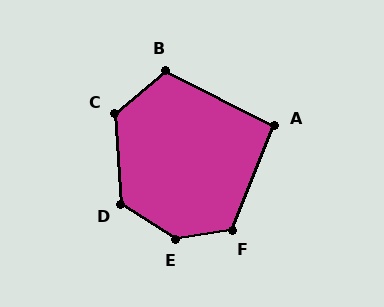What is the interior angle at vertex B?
Approximately 113 degrees (obtuse).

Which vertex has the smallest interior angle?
A, at approximately 95 degrees.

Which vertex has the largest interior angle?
E, at approximately 139 degrees.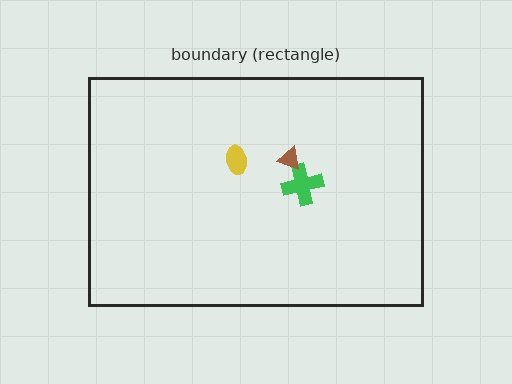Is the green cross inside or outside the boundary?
Inside.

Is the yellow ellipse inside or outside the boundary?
Inside.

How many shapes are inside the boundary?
3 inside, 0 outside.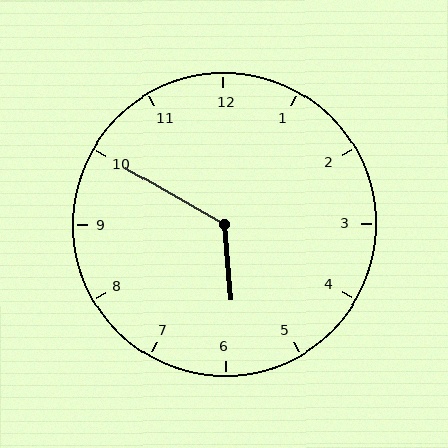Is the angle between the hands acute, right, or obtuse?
It is obtuse.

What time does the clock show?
5:50.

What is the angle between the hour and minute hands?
Approximately 125 degrees.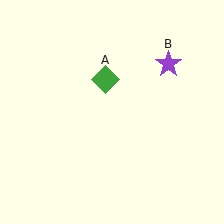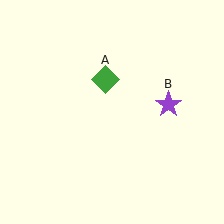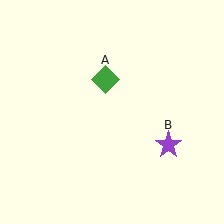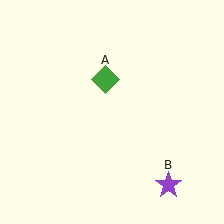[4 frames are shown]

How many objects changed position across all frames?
1 object changed position: purple star (object B).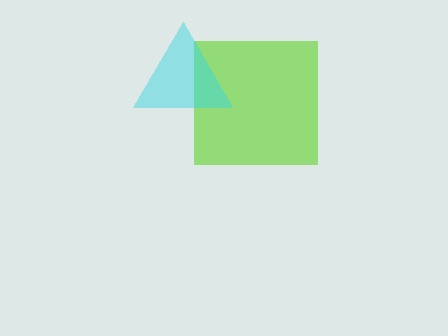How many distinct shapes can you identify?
There are 2 distinct shapes: a lime square, a cyan triangle.